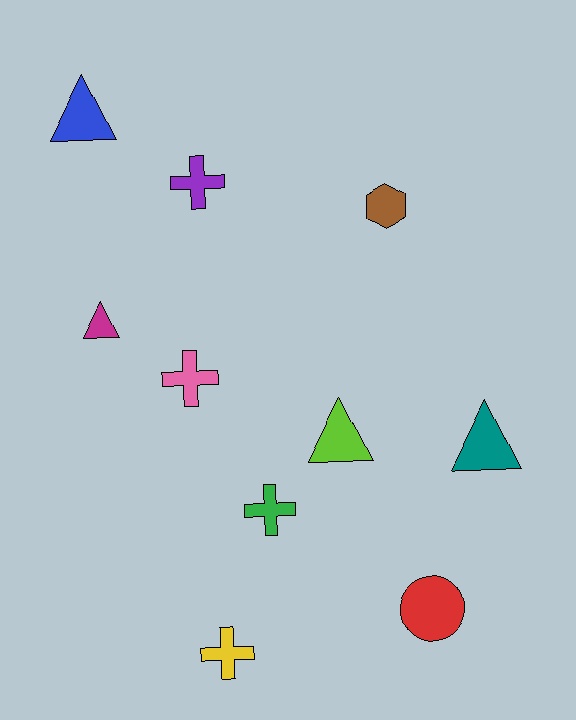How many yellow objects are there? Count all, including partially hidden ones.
There is 1 yellow object.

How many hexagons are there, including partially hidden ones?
There is 1 hexagon.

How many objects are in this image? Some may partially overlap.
There are 10 objects.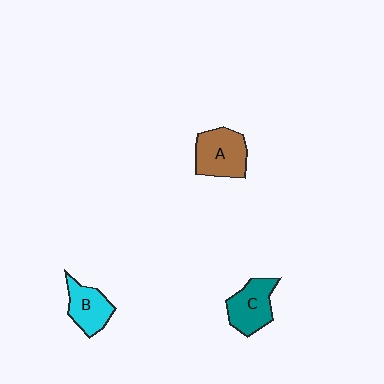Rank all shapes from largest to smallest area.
From largest to smallest: A (brown), C (teal), B (cyan).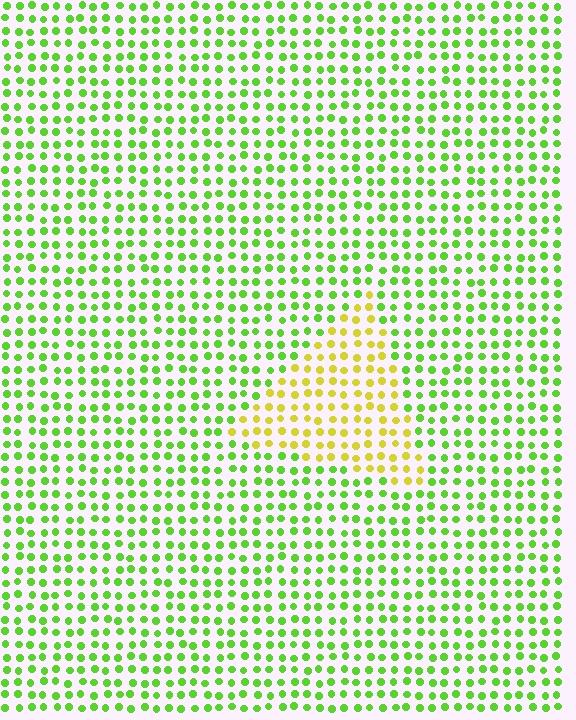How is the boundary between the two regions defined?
The boundary is defined purely by a slight shift in hue (about 45 degrees). Spacing, size, and orientation are identical on both sides.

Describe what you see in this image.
The image is filled with small lime elements in a uniform arrangement. A triangle-shaped region is visible where the elements are tinted to a slightly different hue, forming a subtle color boundary.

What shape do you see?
I see a triangle.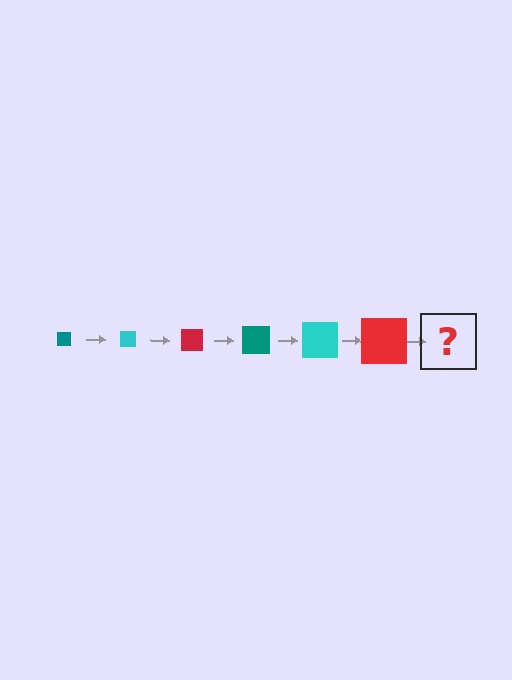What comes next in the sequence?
The next element should be a teal square, larger than the previous one.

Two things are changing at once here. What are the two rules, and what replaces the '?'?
The two rules are that the square grows larger each step and the color cycles through teal, cyan, and red. The '?' should be a teal square, larger than the previous one.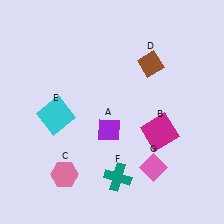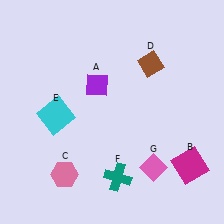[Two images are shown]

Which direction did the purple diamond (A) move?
The purple diamond (A) moved up.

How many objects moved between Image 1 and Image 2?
2 objects moved between the two images.